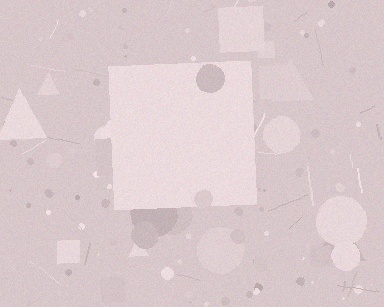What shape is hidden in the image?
A square is hidden in the image.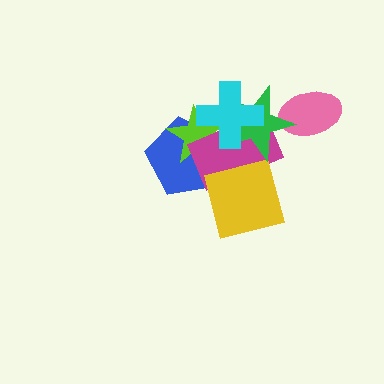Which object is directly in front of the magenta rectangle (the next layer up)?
The yellow square is directly in front of the magenta rectangle.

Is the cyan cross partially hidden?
No, no other shape covers it.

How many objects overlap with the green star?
5 objects overlap with the green star.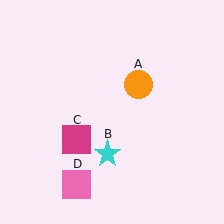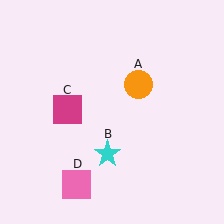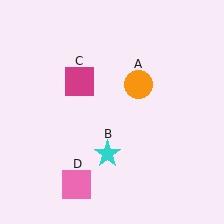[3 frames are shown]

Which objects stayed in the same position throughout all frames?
Orange circle (object A) and cyan star (object B) and pink square (object D) remained stationary.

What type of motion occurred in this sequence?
The magenta square (object C) rotated clockwise around the center of the scene.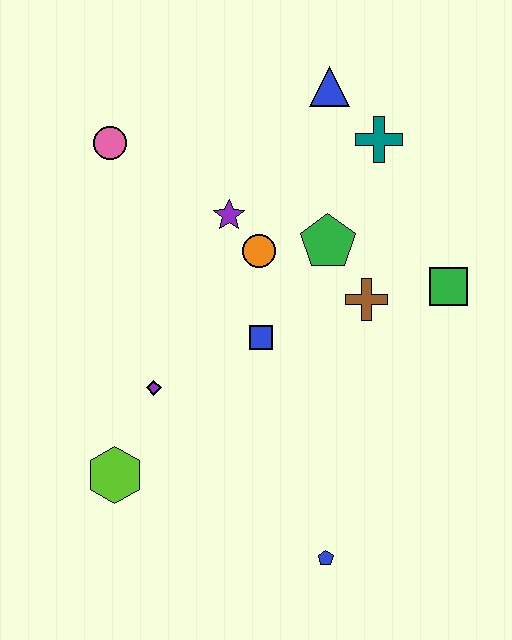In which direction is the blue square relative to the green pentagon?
The blue square is below the green pentagon.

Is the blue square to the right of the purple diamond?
Yes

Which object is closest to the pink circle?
The purple star is closest to the pink circle.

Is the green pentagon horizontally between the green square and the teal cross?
No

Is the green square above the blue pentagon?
Yes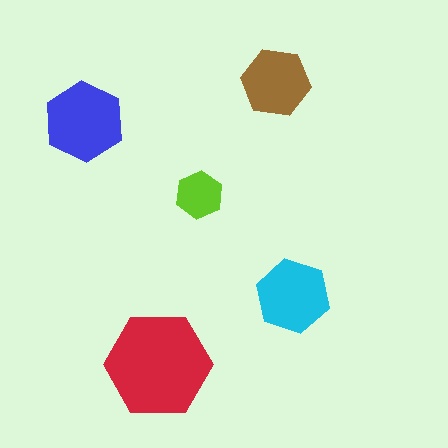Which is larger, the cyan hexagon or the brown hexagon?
The cyan one.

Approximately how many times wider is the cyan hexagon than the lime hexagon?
About 1.5 times wider.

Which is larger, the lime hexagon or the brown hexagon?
The brown one.